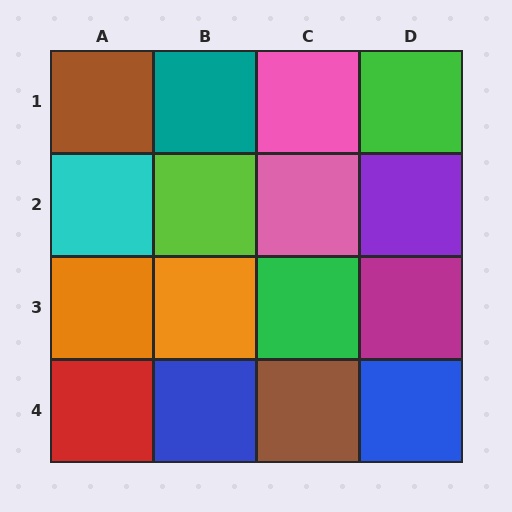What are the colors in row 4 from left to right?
Red, blue, brown, blue.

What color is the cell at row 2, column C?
Pink.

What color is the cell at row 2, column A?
Cyan.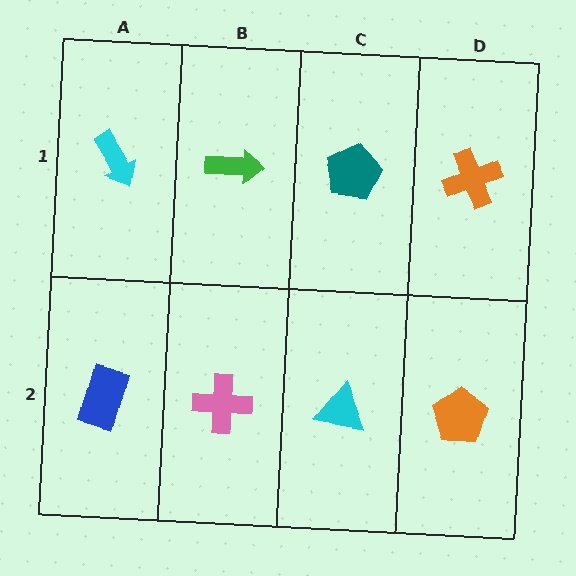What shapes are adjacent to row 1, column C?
A cyan triangle (row 2, column C), a green arrow (row 1, column B), an orange cross (row 1, column D).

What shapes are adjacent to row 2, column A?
A cyan arrow (row 1, column A), a pink cross (row 2, column B).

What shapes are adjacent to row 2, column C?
A teal pentagon (row 1, column C), a pink cross (row 2, column B), an orange pentagon (row 2, column D).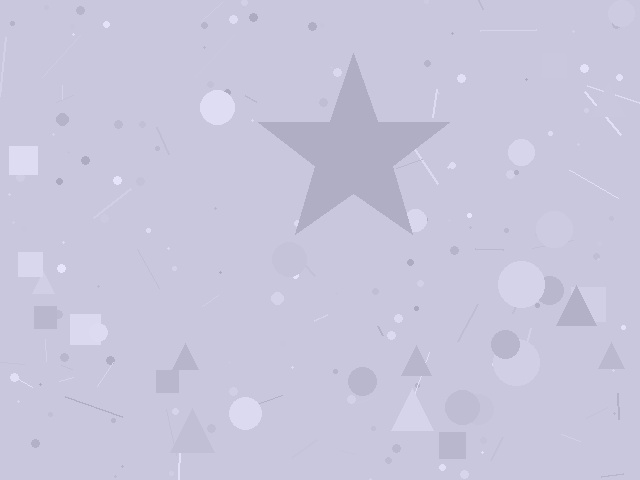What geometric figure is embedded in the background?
A star is embedded in the background.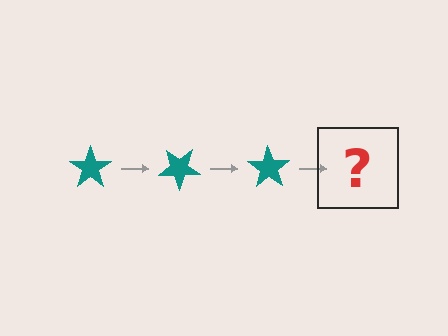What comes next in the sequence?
The next element should be a teal star rotated 105 degrees.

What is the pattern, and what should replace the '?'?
The pattern is that the star rotates 35 degrees each step. The '?' should be a teal star rotated 105 degrees.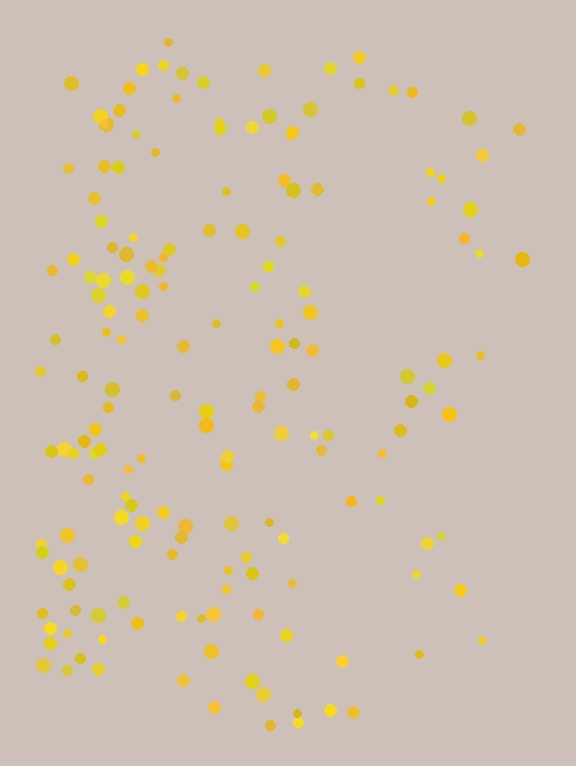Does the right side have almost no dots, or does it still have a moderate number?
Still a moderate number, just noticeably fewer than the left.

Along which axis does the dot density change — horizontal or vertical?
Horizontal.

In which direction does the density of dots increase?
From right to left, with the left side densest.